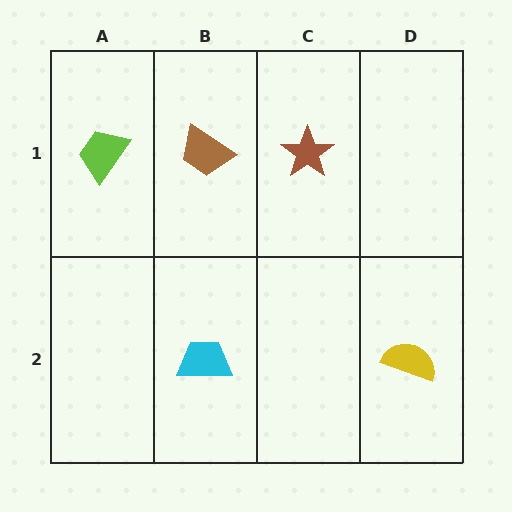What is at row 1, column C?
A brown star.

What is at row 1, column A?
A lime trapezoid.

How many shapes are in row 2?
2 shapes.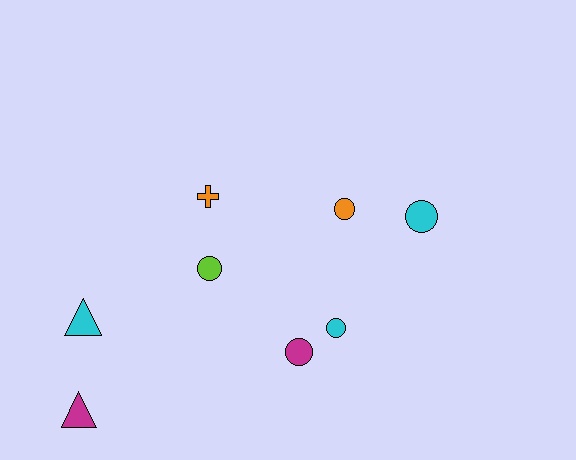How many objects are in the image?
There are 8 objects.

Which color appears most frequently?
Cyan, with 3 objects.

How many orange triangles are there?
There are no orange triangles.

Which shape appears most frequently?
Circle, with 5 objects.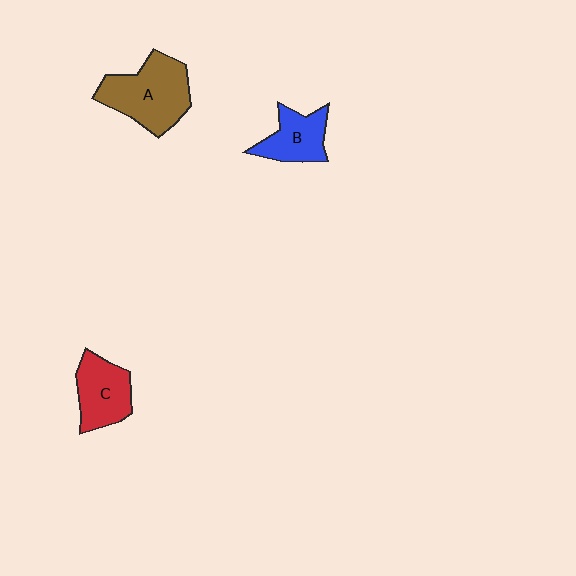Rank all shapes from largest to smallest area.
From largest to smallest: A (brown), C (red), B (blue).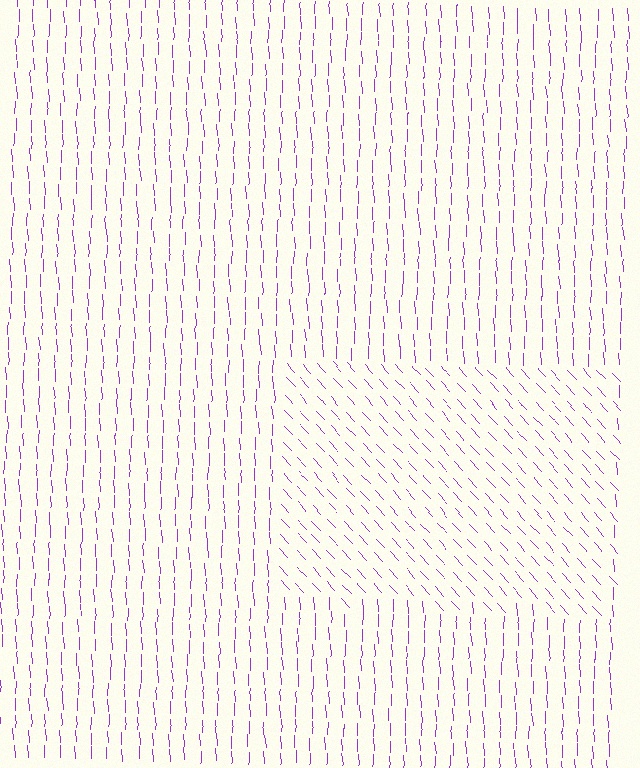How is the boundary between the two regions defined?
The boundary is defined purely by a change in line orientation (approximately 40 degrees difference). All lines are the same color and thickness.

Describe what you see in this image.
The image is filled with small purple line segments. A rectangle region in the image has lines oriented differently from the surrounding lines, creating a visible texture boundary.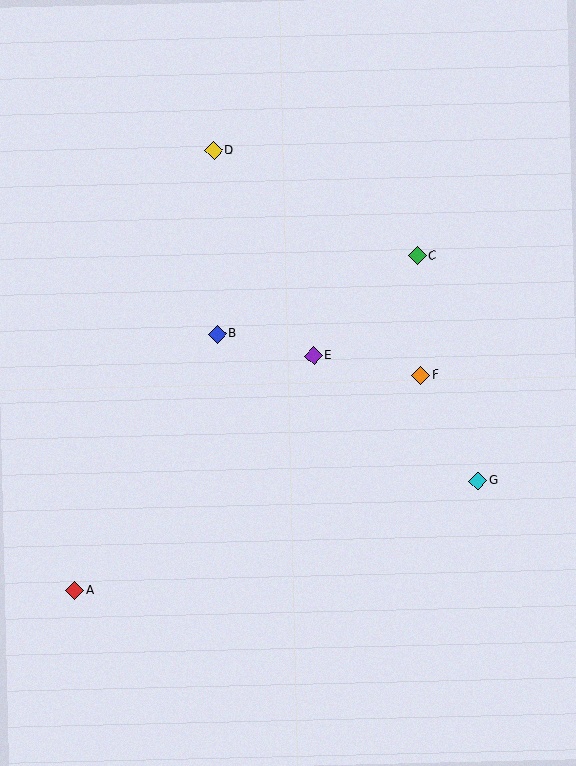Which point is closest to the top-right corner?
Point C is closest to the top-right corner.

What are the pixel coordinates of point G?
Point G is at (478, 481).